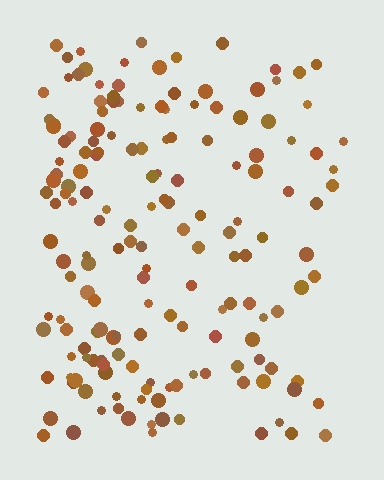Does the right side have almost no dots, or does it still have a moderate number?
Still a moderate number, just noticeably fewer than the left.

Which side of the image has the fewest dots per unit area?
The right.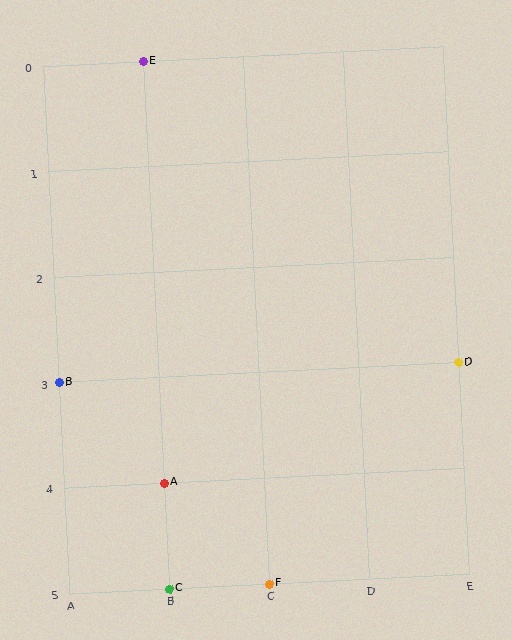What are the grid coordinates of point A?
Point A is at grid coordinates (B, 4).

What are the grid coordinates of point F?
Point F is at grid coordinates (C, 5).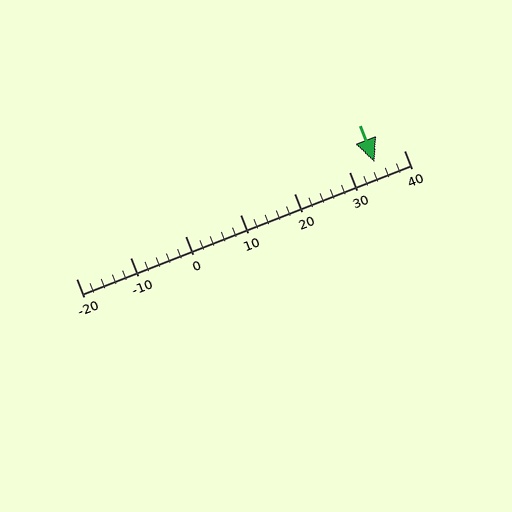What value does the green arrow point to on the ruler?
The green arrow points to approximately 35.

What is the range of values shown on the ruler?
The ruler shows values from -20 to 40.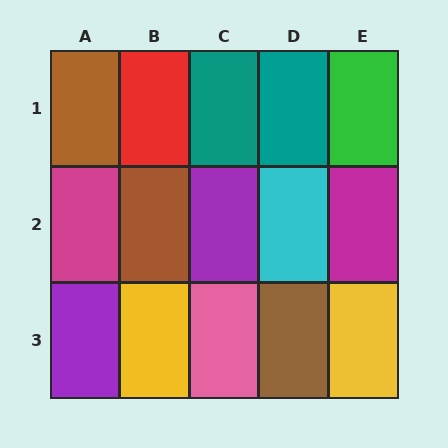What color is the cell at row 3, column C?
Pink.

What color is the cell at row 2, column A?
Magenta.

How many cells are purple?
2 cells are purple.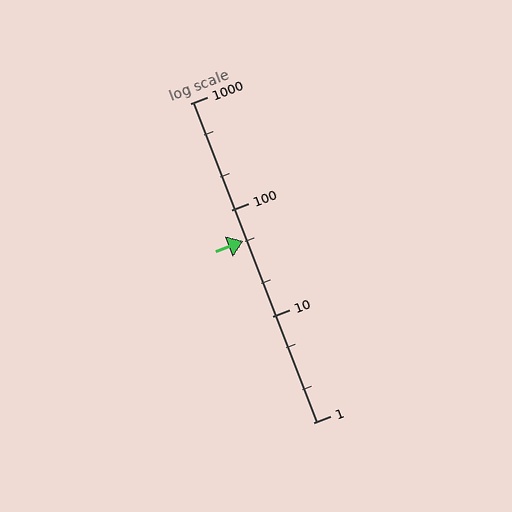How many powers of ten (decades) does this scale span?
The scale spans 3 decades, from 1 to 1000.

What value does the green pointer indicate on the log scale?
The pointer indicates approximately 51.